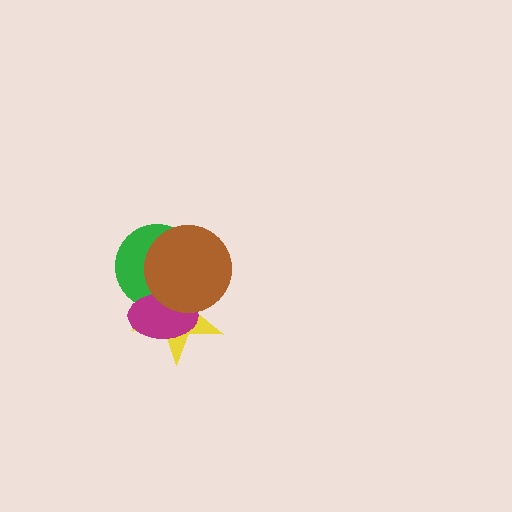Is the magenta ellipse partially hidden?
Yes, it is partially covered by another shape.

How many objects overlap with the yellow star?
3 objects overlap with the yellow star.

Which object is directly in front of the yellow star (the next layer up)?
The magenta ellipse is directly in front of the yellow star.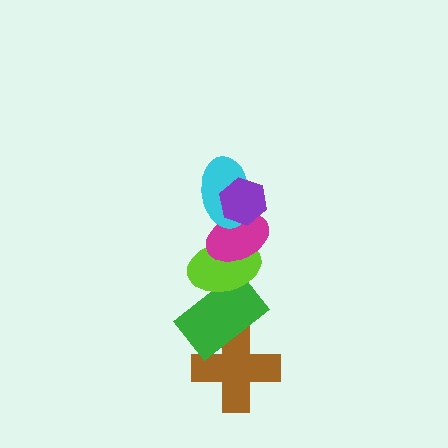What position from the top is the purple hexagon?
The purple hexagon is 1st from the top.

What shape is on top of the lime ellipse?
The magenta ellipse is on top of the lime ellipse.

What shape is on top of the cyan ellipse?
The purple hexagon is on top of the cyan ellipse.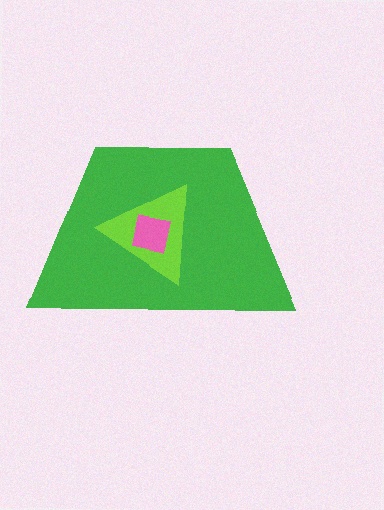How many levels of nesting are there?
3.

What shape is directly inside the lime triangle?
The pink square.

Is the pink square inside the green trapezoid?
Yes.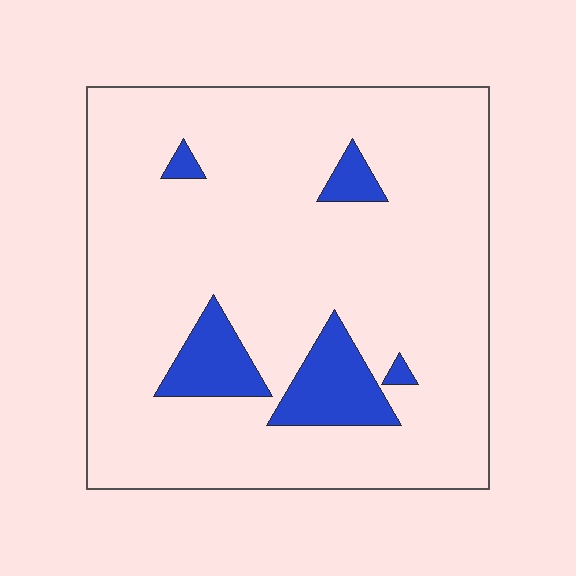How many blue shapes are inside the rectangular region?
5.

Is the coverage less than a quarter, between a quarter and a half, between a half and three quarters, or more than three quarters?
Less than a quarter.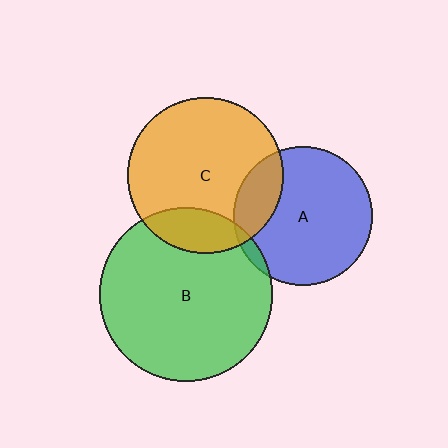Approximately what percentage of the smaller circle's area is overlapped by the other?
Approximately 20%.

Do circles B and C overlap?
Yes.